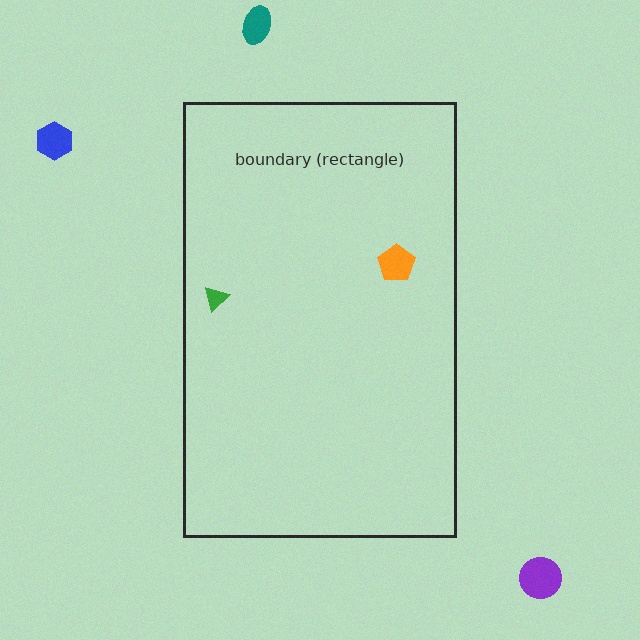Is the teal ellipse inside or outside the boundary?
Outside.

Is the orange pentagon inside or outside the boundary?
Inside.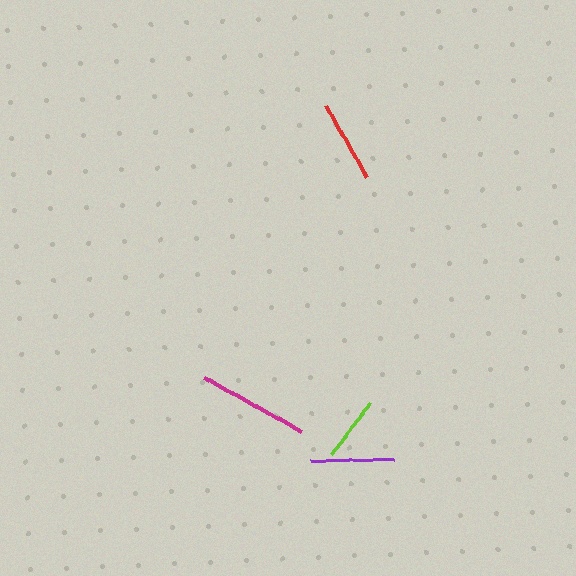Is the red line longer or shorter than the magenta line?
The magenta line is longer than the red line.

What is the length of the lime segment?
The lime segment is approximately 65 pixels long.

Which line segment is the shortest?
The lime line is the shortest at approximately 65 pixels.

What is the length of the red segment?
The red segment is approximately 82 pixels long.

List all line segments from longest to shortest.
From longest to shortest: magenta, red, purple, lime.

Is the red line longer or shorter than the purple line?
The red line is longer than the purple line.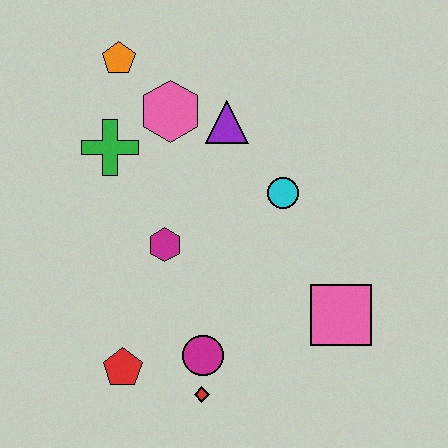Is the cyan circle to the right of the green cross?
Yes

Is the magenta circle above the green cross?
No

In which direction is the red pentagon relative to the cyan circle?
The red pentagon is below the cyan circle.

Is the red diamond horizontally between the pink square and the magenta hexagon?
Yes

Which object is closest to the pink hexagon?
The purple triangle is closest to the pink hexagon.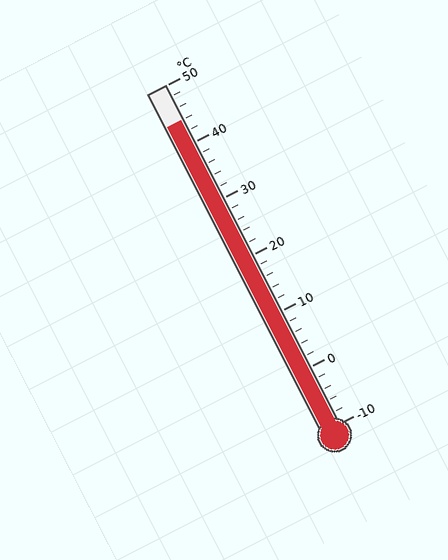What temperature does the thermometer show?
The thermometer shows approximately 44°C.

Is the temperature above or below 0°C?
The temperature is above 0°C.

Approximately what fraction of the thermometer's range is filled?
The thermometer is filled to approximately 90% of its range.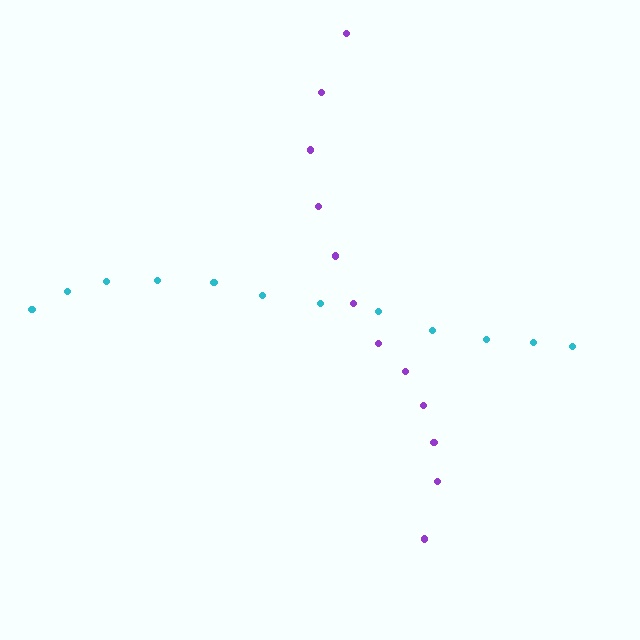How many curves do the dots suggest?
There are 2 distinct paths.